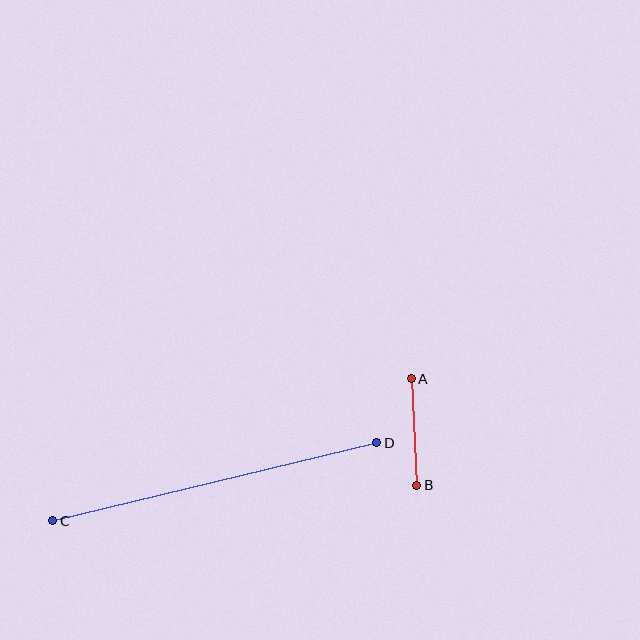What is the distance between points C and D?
The distance is approximately 333 pixels.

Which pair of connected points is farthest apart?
Points C and D are farthest apart.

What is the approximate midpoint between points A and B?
The midpoint is at approximately (414, 432) pixels.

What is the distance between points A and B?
The distance is approximately 107 pixels.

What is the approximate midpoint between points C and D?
The midpoint is at approximately (215, 482) pixels.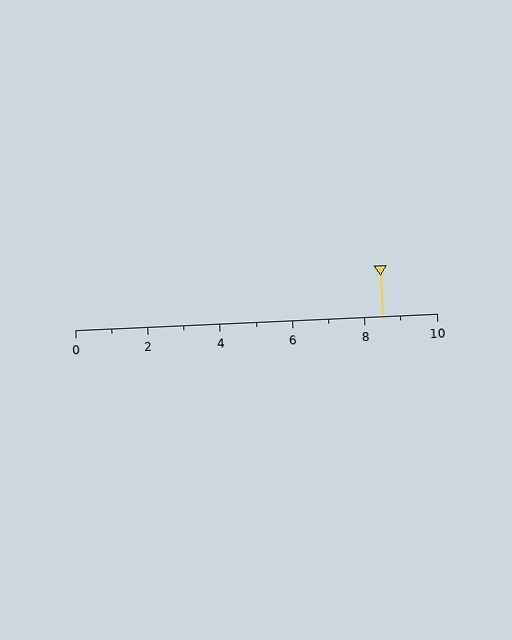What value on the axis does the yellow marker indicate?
The marker indicates approximately 8.5.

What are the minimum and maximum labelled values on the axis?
The axis runs from 0 to 10.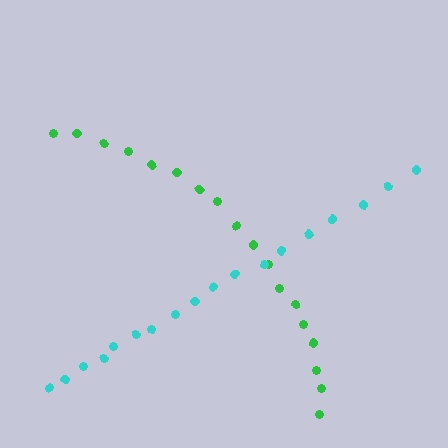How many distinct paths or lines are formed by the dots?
There are 2 distinct paths.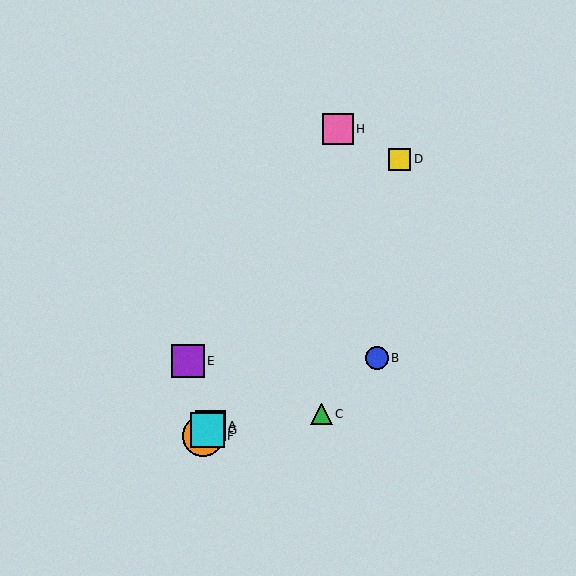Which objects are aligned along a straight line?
Objects A, D, F, G are aligned along a straight line.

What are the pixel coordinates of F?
Object F is at (203, 436).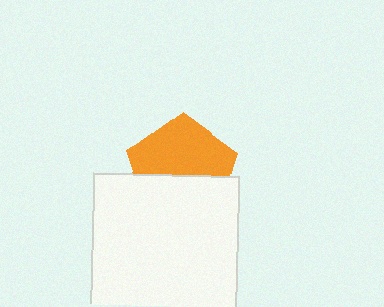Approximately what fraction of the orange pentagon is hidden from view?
Roughly 43% of the orange pentagon is hidden behind the white square.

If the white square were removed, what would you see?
You would see the complete orange pentagon.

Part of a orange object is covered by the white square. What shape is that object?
It is a pentagon.